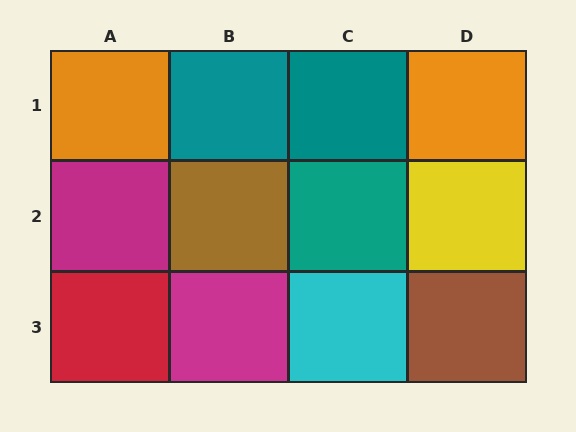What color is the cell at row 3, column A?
Red.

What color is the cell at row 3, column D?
Brown.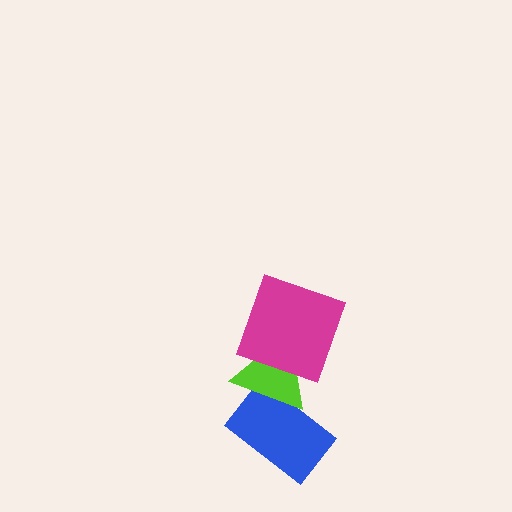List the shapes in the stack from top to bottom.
From top to bottom: the magenta square, the lime triangle, the blue rectangle.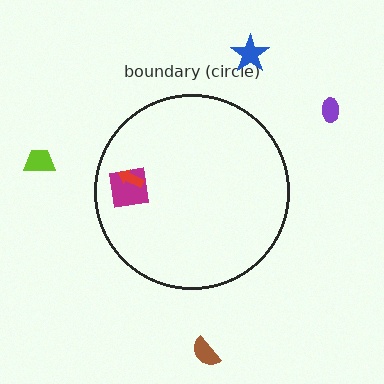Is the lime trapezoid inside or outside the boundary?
Outside.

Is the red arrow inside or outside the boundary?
Inside.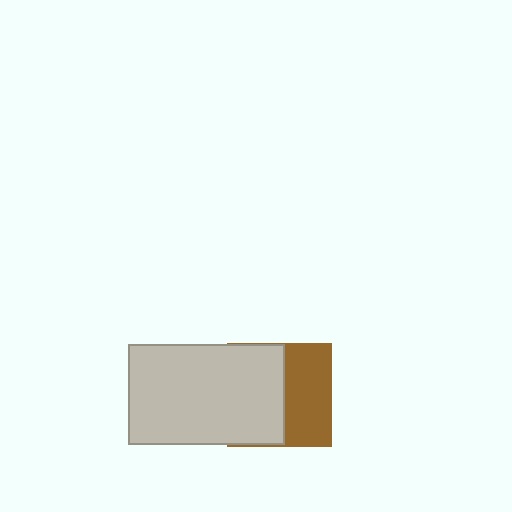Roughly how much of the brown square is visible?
About half of it is visible (roughly 45%).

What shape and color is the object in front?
The object in front is a light gray rectangle.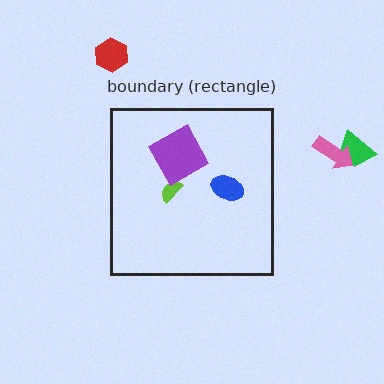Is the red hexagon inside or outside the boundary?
Outside.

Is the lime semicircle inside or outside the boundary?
Inside.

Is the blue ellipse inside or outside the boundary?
Inside.